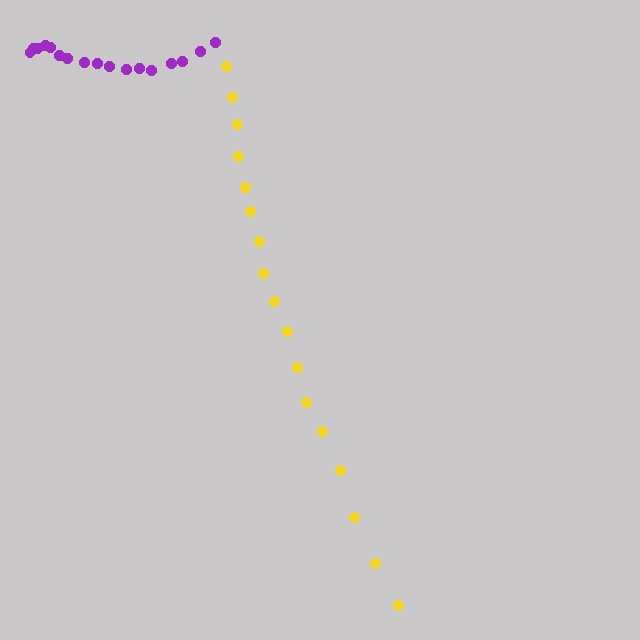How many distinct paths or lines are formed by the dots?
There are 2 distinct paths.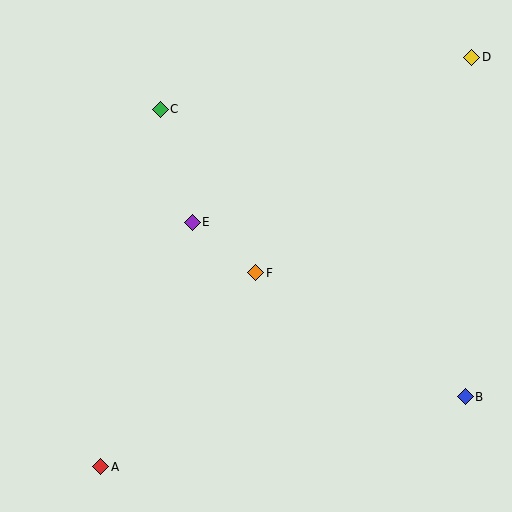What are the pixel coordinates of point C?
Point C is at (160, 109).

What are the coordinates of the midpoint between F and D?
The midpoint between F and D is at (364, 165).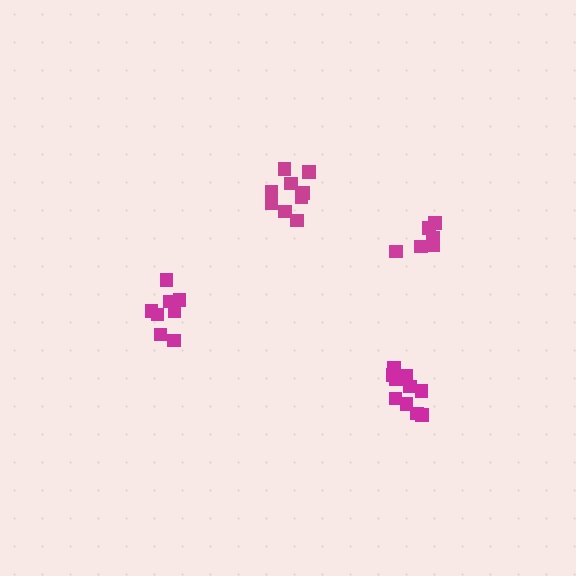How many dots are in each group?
Group 1: 7 dots, Group 2: 9 dots, Group 3: 10 dots, Group 4: 8 dots (34 total).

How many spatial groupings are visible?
There are 4 spatial groupings.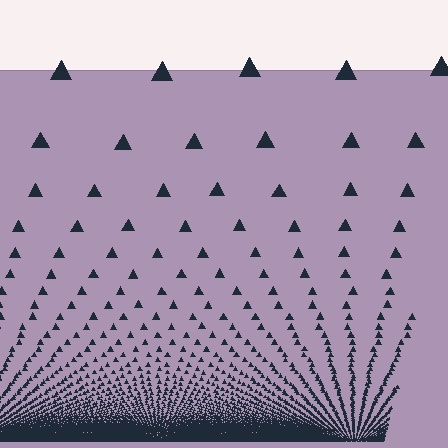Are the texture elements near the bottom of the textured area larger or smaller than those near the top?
Smaller. The gradient is inverted — elements near the bottom are smaller and denser.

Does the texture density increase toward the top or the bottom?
Density increases toward the bottom.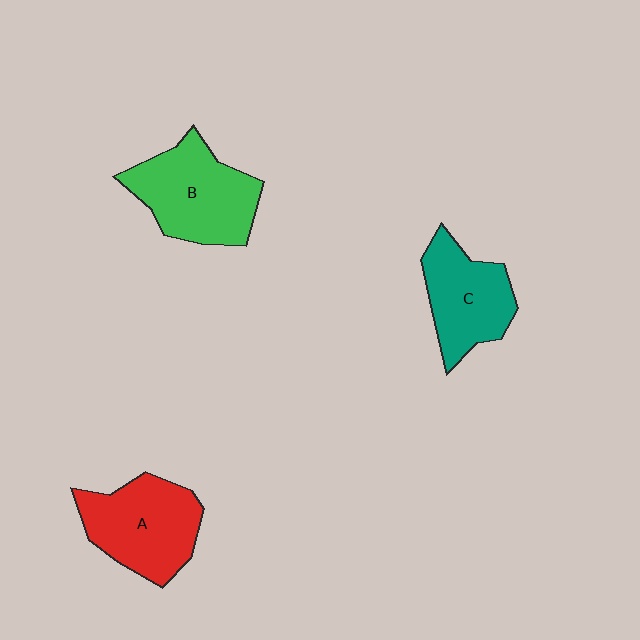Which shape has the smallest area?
Shape C (teal).